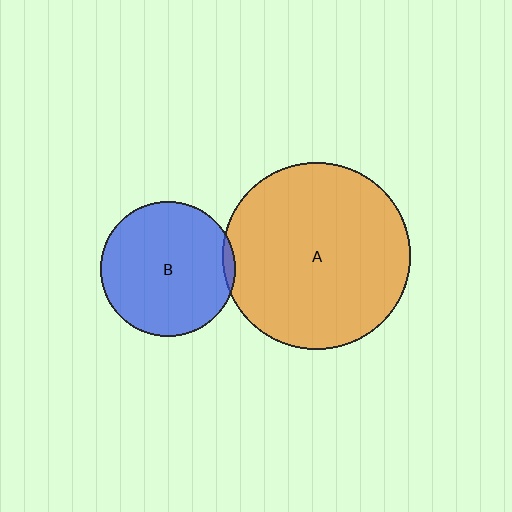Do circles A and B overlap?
Yes.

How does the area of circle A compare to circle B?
Approximately 1.9 times.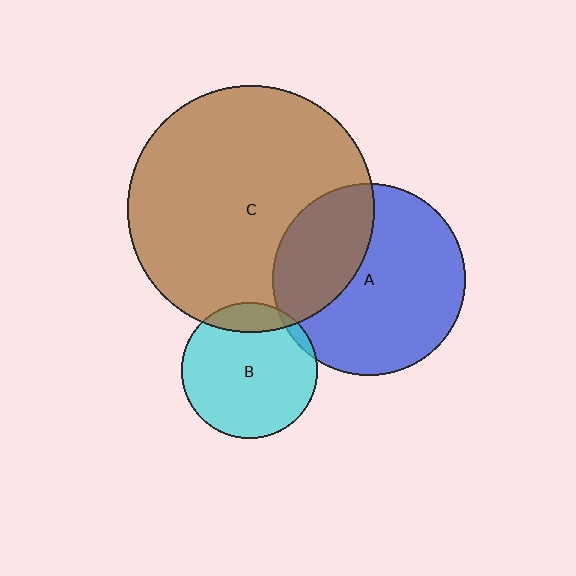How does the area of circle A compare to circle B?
Approximately 2.0 times.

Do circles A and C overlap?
Yes.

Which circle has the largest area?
Circle C (brown).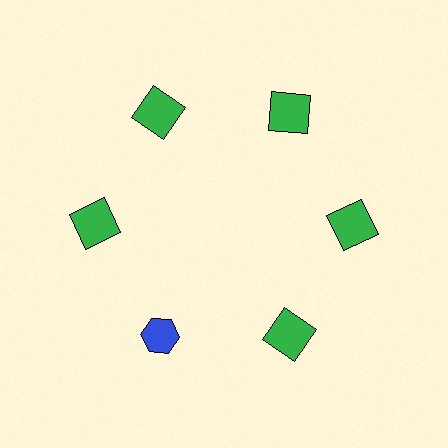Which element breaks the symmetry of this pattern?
The blue hexagon at roughly the 7 o'clock position breaks the symmetry. All other shapes are green squares.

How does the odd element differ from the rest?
It differs in both color (blue instead of green) and shape (hexagon instead of square).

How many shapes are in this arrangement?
There are 6 shapes arranged in a ring pattern.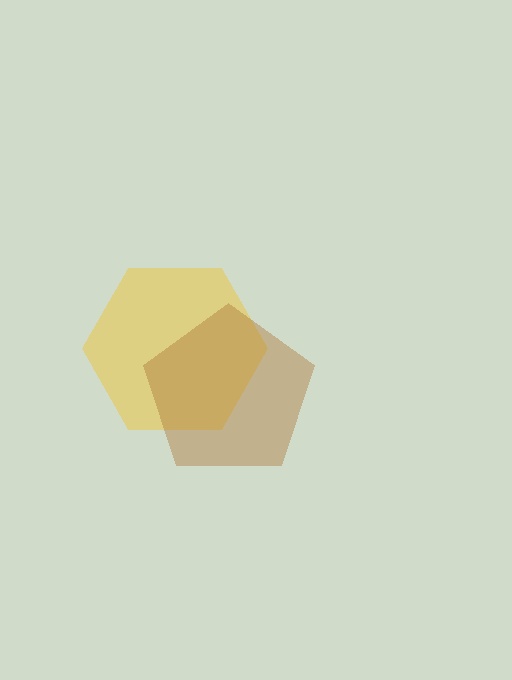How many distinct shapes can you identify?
There are 2 distinct shapes: a yellow hexagon, a brown pentagon.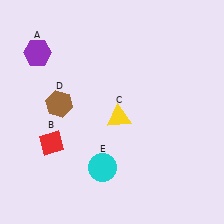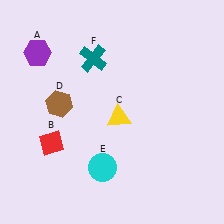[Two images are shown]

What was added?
A teal cross (F) was added in Image 2.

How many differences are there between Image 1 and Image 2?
There is 1 difference between the two images.